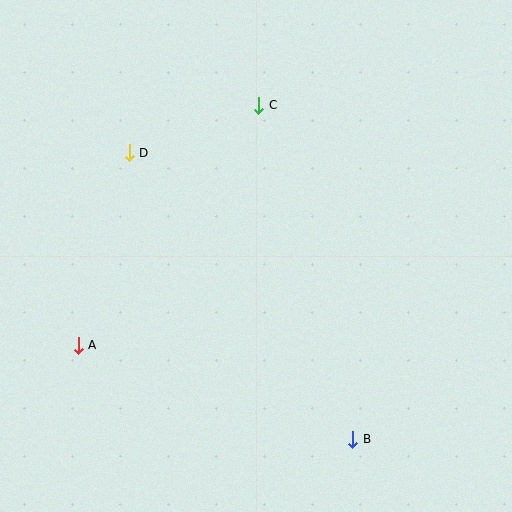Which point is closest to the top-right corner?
Point C is closest to the top-right corner.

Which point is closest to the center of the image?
Point C at (259, 105) is closest to the center.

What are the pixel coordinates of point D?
Point D is at (129, 153).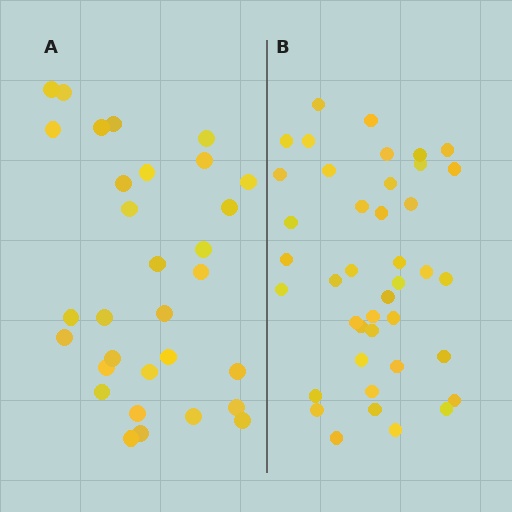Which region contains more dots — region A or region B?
Region B (the right region) has more dots.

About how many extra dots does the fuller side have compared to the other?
Region B has roughly 10 or so more dots than region A.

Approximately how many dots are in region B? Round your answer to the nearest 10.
About 40 dots. (The exact count is 41, which rounds to 40.)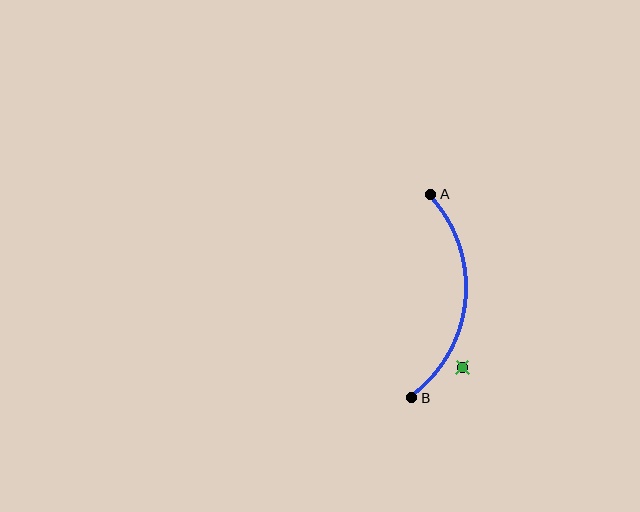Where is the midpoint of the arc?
The arc midpoint is the point on the curve farthest from the straight line joining A and B. It sits to the right of that line.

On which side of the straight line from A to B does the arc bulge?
The arc bulges to the right of the straight line connecting A and B.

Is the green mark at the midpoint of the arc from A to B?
No — the green mark does not lie on the arc at all. It sits slightly outside the curve.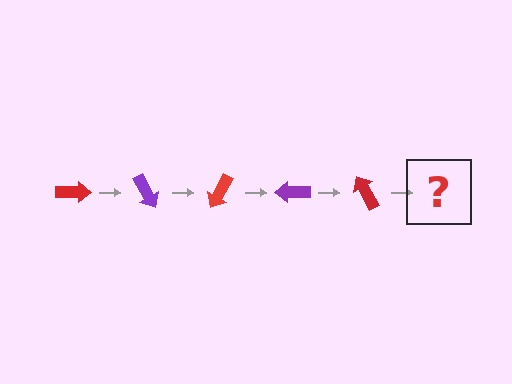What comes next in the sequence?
The next element should be a purple arrow, rotated 300 degrees from the start.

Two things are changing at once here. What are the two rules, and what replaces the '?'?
The two rules are that it rotates 60 degrees each step and the color cycles through red and purple. The '?' should be a purple arrow, rotated 300 degrees from the start.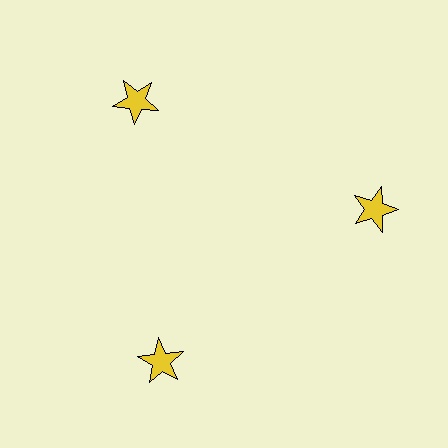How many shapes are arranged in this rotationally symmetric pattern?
There are 3 shapes, arranged in 3 groups of 1.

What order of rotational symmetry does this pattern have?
This pattern has 3-fold rotational symmetry.